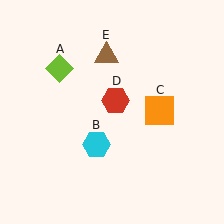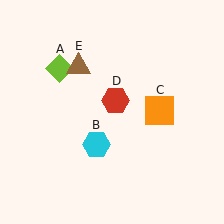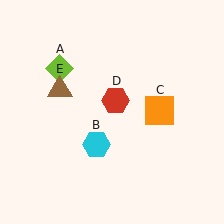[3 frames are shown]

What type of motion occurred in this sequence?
The brown triangle (object E) rotated counterclockwise around the center of the scene.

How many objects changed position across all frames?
1 object changed position: brown triangle (object E).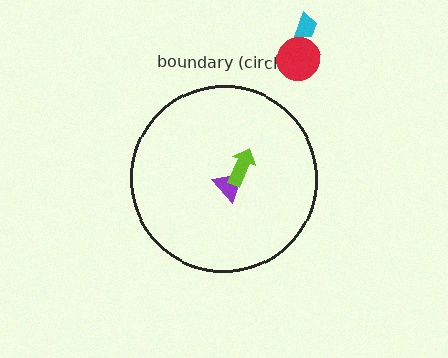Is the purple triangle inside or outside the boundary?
Inside.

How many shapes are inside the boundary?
2 inside, 2 outside.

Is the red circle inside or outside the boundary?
Outside.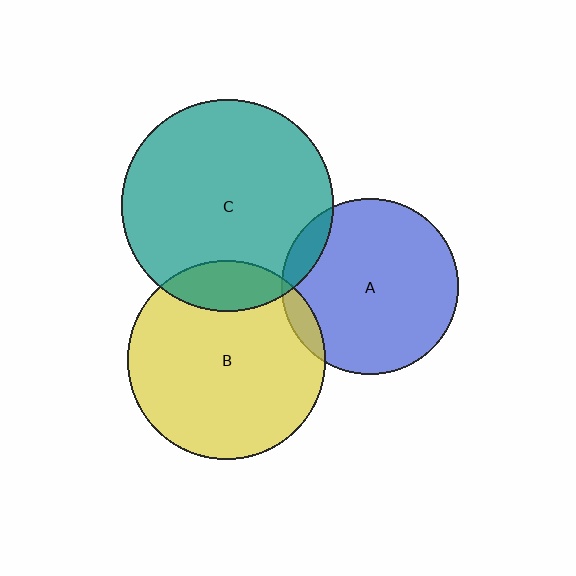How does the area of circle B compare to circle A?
Approximately 1.3 times.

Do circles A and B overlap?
Yes.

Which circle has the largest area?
Circle C (teal).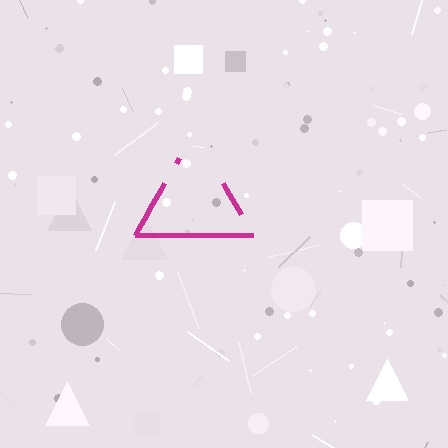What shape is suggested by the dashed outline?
The dashed outline suggests a triangle.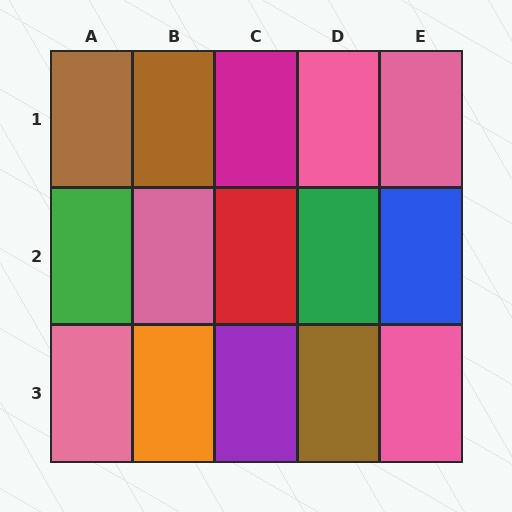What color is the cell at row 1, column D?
Pink.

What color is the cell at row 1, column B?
Brown.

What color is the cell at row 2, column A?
Green.